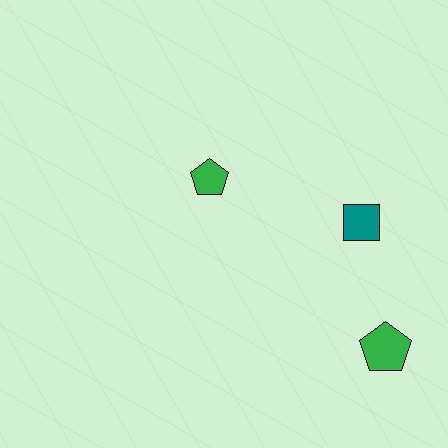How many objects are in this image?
There are 3 objects.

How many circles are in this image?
There are no circles.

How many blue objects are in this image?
There are no blue objects.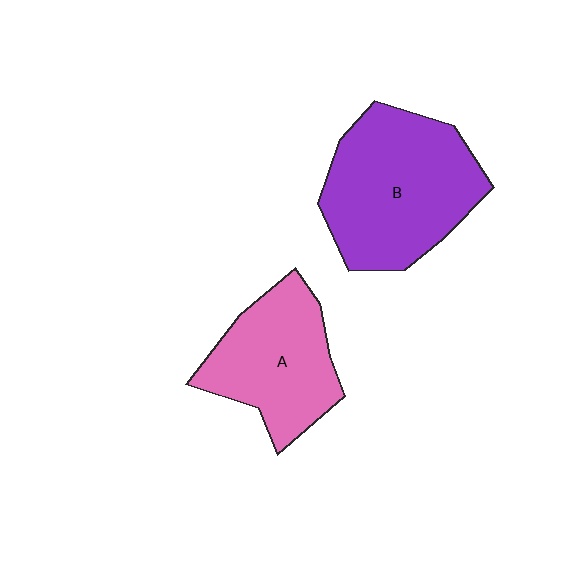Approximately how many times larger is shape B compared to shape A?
Approximately 1.4 times.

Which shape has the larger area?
Shape B (purple).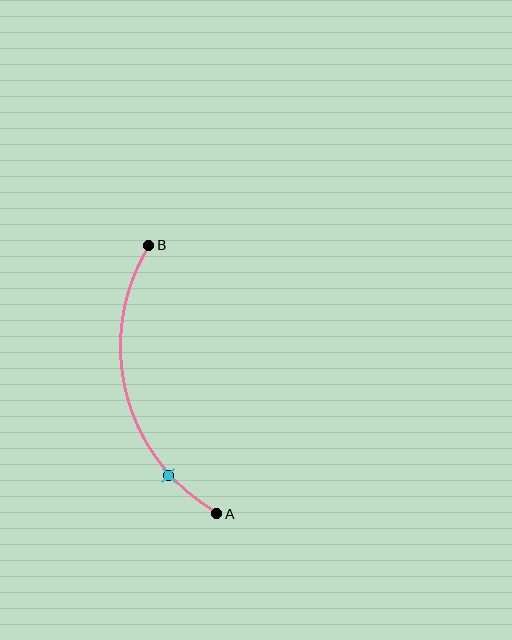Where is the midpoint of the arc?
The arc midpoint is the point on the curve farthest from the straight line joining A and B. It sits to the left of that line.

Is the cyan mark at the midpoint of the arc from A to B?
No. The cyan mark lies on the arc but is closer to endpoint A. The arc midpoint would be at the point on the curve equidistant along the arc from both A and B.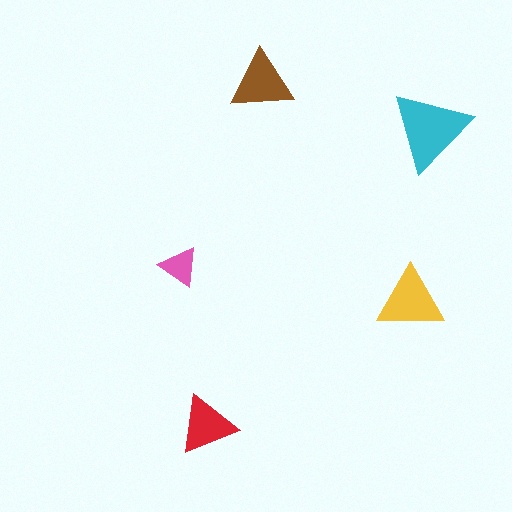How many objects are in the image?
There are 5 objects in the image.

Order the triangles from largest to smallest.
the cyan one, the yellow one, the brown one, the red one, the pink one.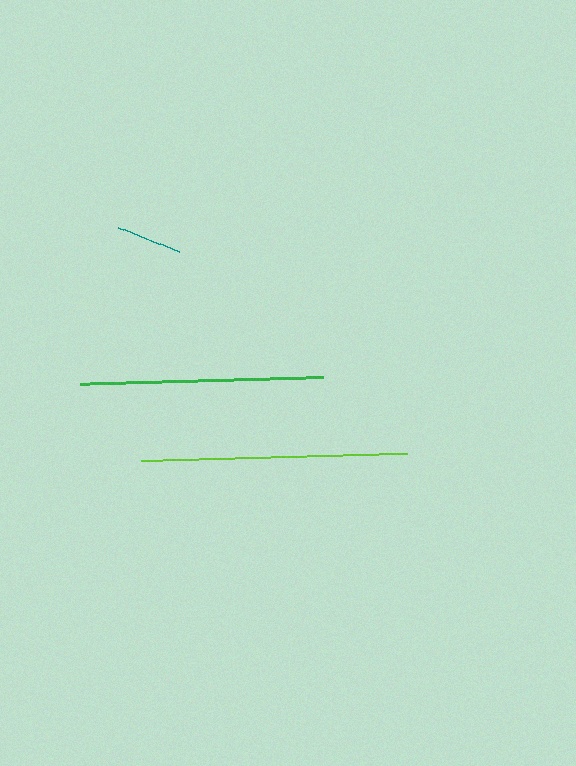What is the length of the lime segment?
The lime segment is approximately 266 pixels long.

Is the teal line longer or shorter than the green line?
The green line is longer than the teal line.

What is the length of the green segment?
The green segment is approximately 243 pixels long.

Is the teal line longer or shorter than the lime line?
The lime line is longer than the teal line.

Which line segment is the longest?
The lime line is the longest at approximately 266 pixels.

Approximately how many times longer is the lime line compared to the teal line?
The lime line is approximately 4.0 times the length of the teal line.